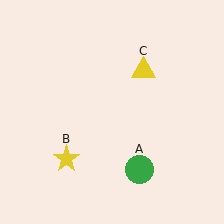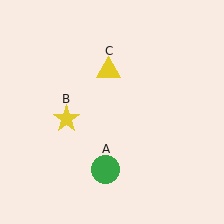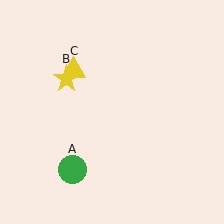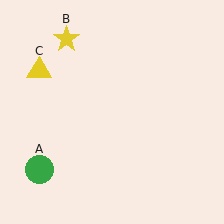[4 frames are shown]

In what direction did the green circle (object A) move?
The green circle (object A) moved left.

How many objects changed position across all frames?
3 objects changed position: green circle (object A), yellow star (object B), yellow triangle (object C).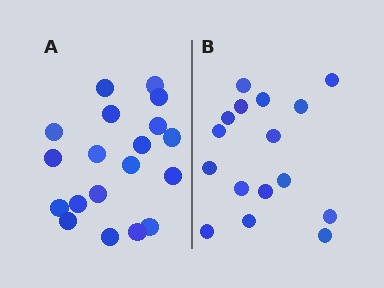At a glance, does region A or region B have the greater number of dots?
Region A (the left region) has more dots.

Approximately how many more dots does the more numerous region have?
Region A has just a few more — roughly 2 or 3 more dots than region B.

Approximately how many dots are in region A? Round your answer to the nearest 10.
About 20 dots. (The exact count is 19, which rounds to 20.)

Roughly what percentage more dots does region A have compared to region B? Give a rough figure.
About 20% more.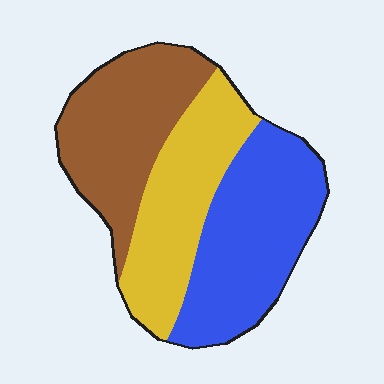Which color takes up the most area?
Blue, at roughly 35%.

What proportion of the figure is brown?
Brown covers about 30% of the figure.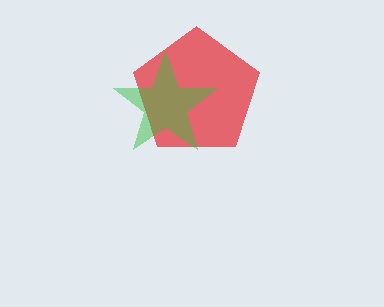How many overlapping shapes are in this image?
There are 2 overlapping shapes in the image.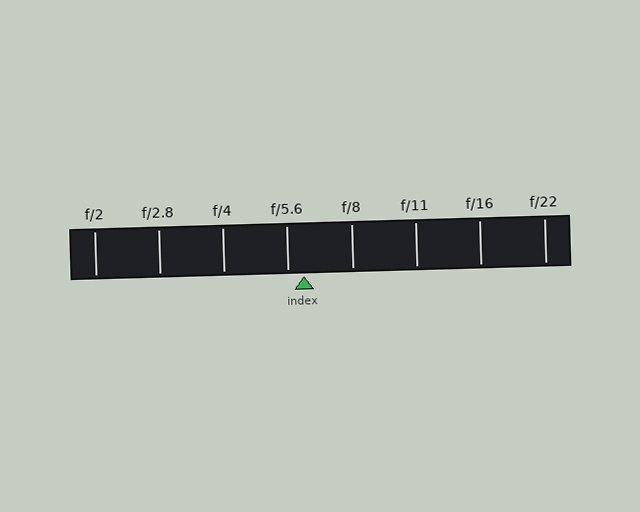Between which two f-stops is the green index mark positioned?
The index mark is between f/5.6 and f/8.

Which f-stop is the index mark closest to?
The index mark is closest to f/5.6.